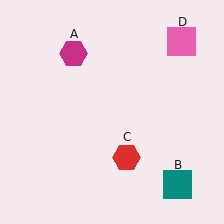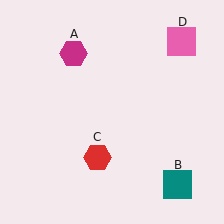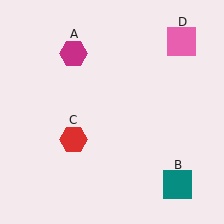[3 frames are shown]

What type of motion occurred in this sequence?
The red hexagon (object C) rotated clockwise around the center of the scene.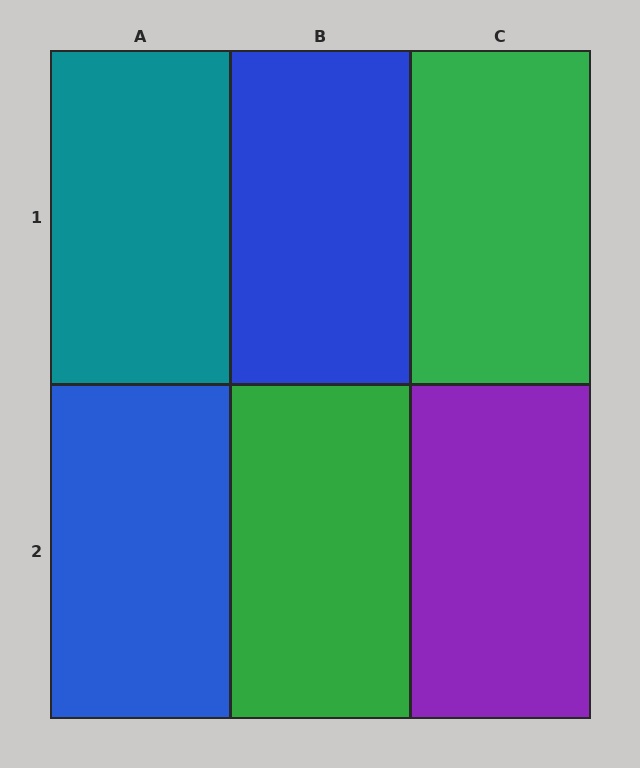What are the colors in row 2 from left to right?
Blue, green, purple.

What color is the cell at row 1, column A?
Teal.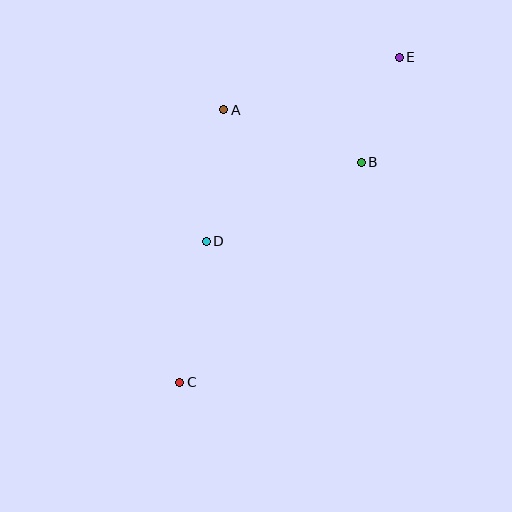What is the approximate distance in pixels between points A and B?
The distance between A and B is approximately 147 pixels.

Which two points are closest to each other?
Points B and E are closest to each other.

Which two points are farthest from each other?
Points C and E are farthest from each other.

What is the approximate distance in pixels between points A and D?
The distance between A and D is approximately 133 pixels.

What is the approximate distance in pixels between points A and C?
The distance between A and C is approximately 276 pixels.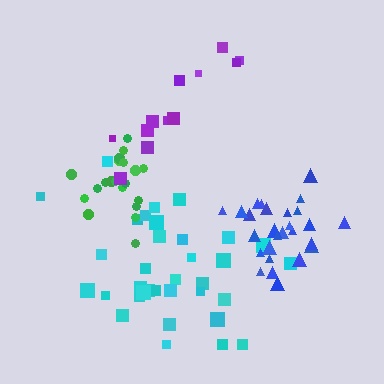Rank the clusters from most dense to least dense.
blue, green, cyan, purple.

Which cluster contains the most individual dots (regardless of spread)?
Cyan (35).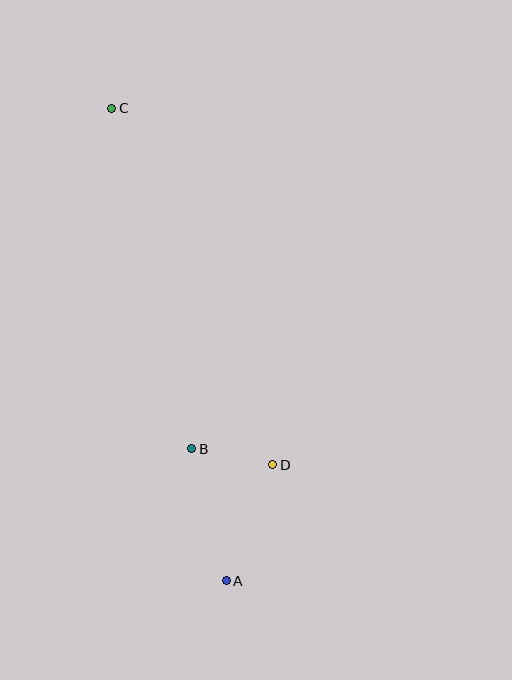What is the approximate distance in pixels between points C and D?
The distance between C and D is approximately 391 pixels.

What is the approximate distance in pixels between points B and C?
The distance between B and C is approximately 350 pixels.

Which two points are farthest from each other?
Points A and C are farthest from each other.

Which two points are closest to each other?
Points B and D are closest to each other.